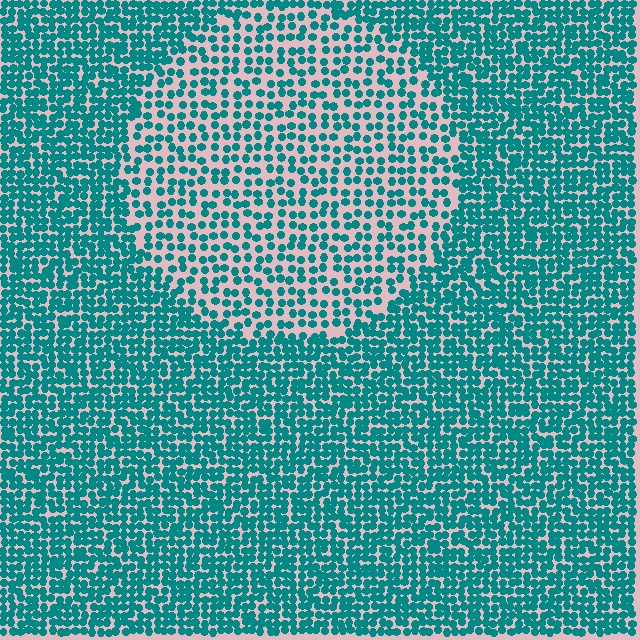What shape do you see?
I see a circle.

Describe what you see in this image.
The image contains small teal elements arranged at two different densities. A circle-shaped region is visible where the elements are less densely packed than the surrounding area.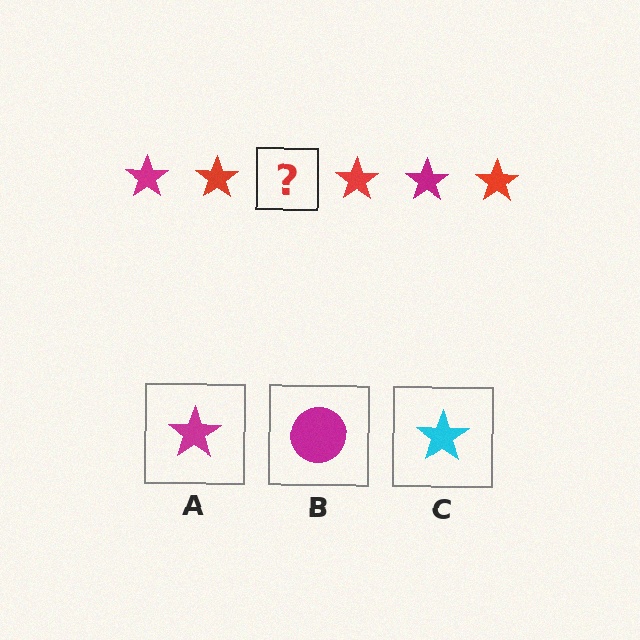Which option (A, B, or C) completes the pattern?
A.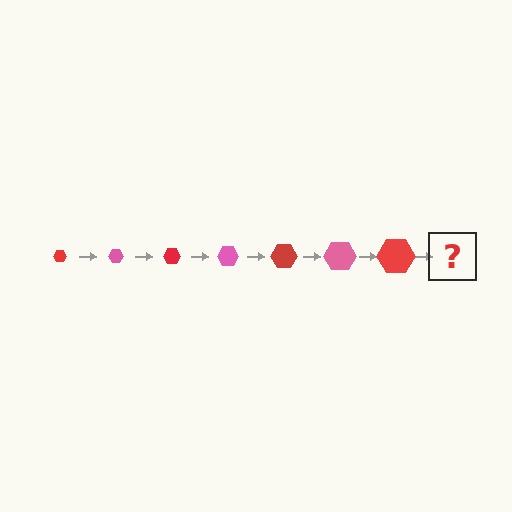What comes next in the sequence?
The next element should be a pink hexagon, larger than the previous one.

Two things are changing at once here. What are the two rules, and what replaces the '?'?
The two rules are that the hexagon grows larger each step and the color cycles through red and pink. The '?' should be a pink hexagon, larger than the previous one.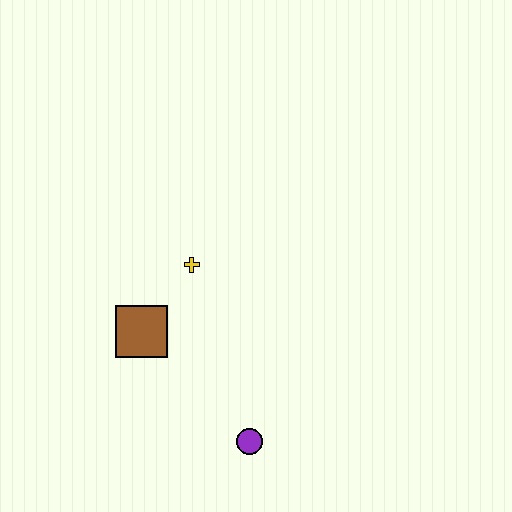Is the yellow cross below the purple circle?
No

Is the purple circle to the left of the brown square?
No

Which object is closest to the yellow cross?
The brown square is closest to the yellow cross.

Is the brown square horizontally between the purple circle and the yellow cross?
No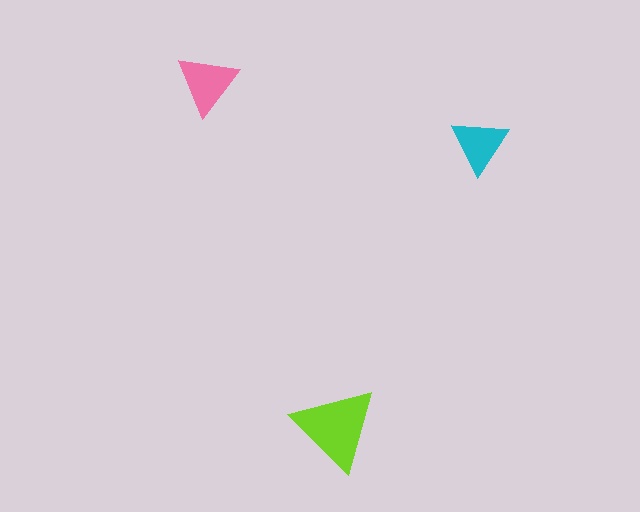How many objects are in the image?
There are 3 objects in the image.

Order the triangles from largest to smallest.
the lime one, the pink one, the cyan one.